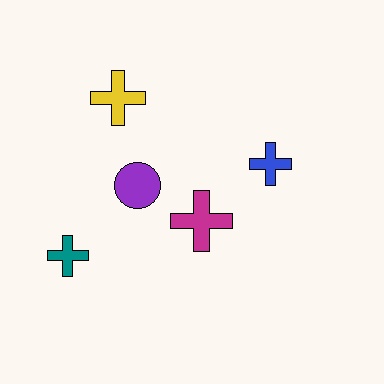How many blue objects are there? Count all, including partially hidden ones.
There is 1 blue object.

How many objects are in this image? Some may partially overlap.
There are 5 objects.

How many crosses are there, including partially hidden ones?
There are 4 crosses.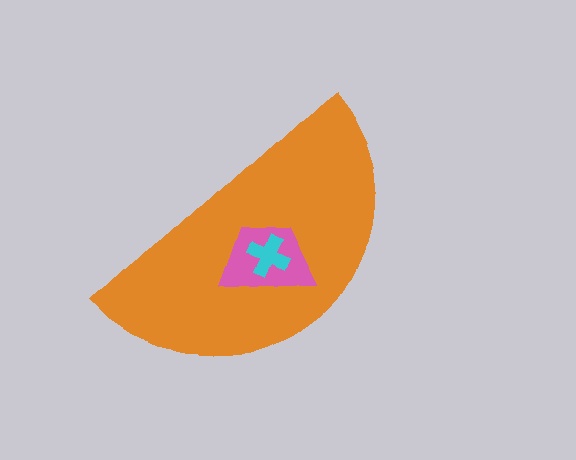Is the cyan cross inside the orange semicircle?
Yes.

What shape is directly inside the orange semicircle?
The pink trapezoid.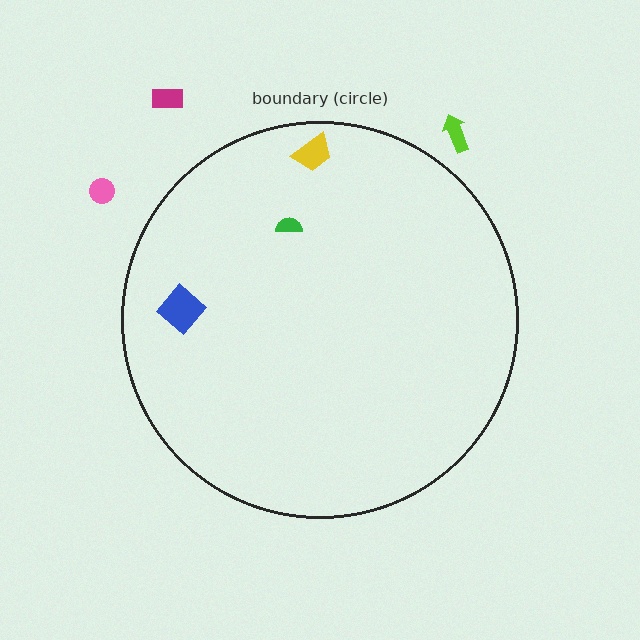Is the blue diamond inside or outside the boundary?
Inside.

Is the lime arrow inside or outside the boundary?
Outside.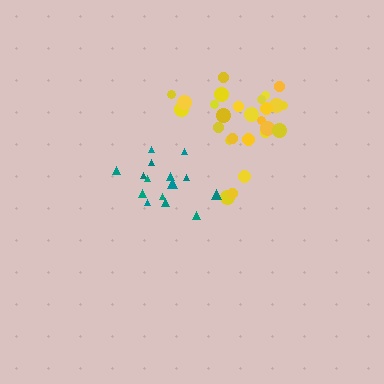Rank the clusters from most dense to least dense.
yellow, teal.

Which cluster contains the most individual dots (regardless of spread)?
Yellow (26).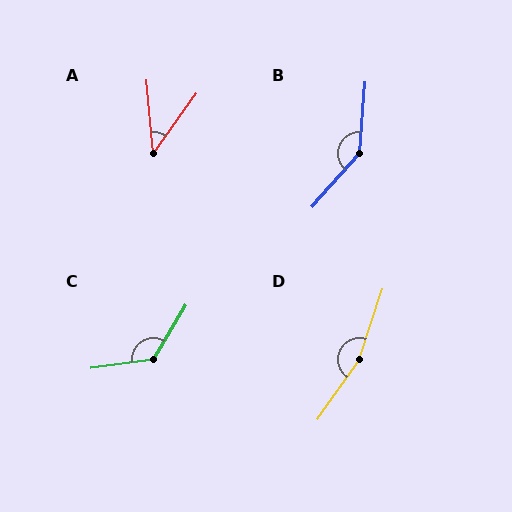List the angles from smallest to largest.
A (40°), C (128°), B (143°), D (163°).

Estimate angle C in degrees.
Approximately 128 degrees.